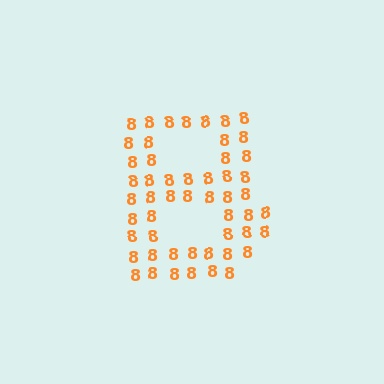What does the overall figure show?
The overall figure shows the letter B.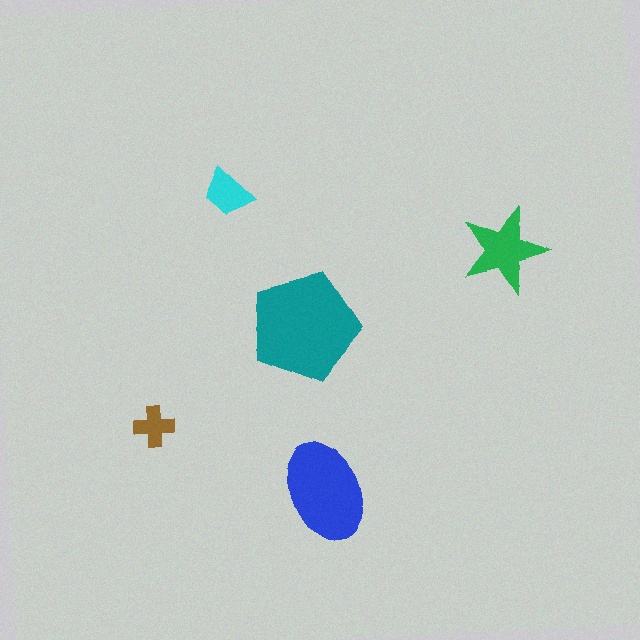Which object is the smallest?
The brown cross.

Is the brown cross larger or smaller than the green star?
Smaller.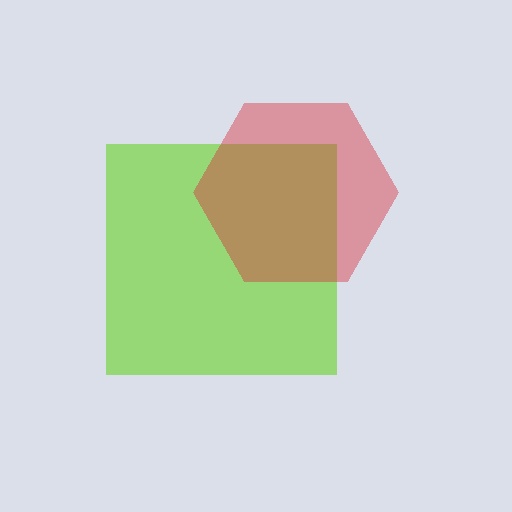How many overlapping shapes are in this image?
There are 2 overlapping shapes in the image.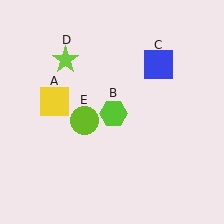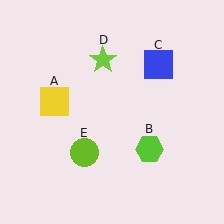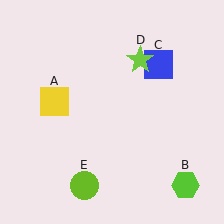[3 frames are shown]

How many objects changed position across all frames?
3 objects changed position: lime hexagon (object B), lime star (object D), lime circle (object E).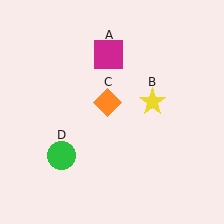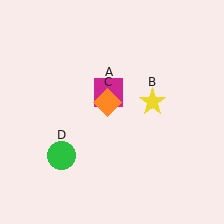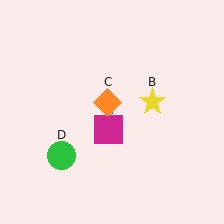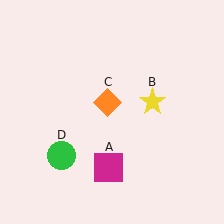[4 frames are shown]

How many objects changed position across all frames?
1 object changed position: magenta square (object A).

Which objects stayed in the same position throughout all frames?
Yellow star (object B) and orange diamond (object C) and green circle (object D) remained stationary.